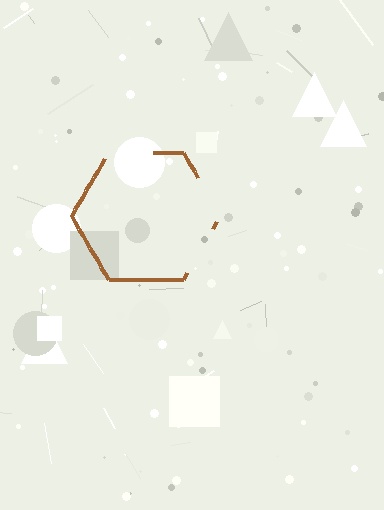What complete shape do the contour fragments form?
The contour fragments form a hexagon.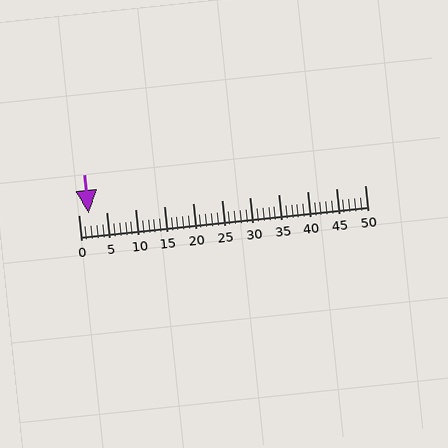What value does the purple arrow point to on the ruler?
The purple arrow points to approximately 2.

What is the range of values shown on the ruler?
The ruler shows values from 0 to 50.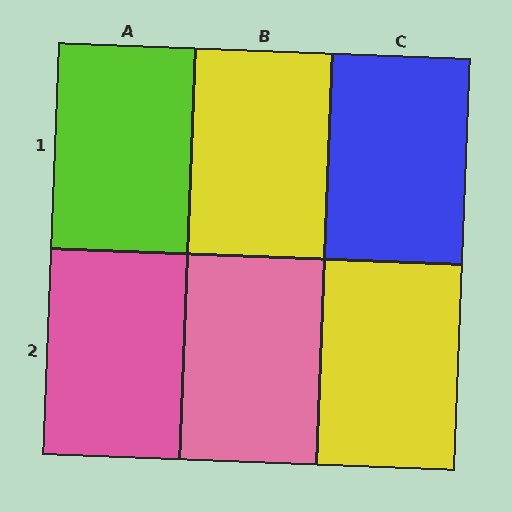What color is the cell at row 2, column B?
Pink.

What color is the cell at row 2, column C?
Yellow.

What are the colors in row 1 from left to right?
Lime, yellow, blue.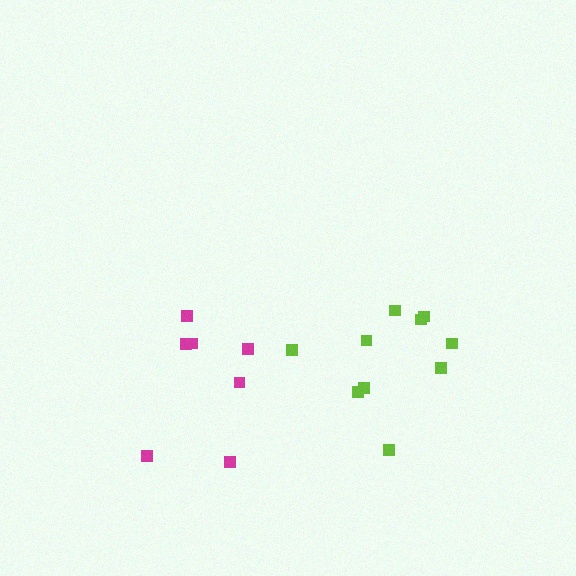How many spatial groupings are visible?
There are 2 spatial groupings.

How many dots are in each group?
Group 1: 10 dots, Group 2: 7 dots (17 total).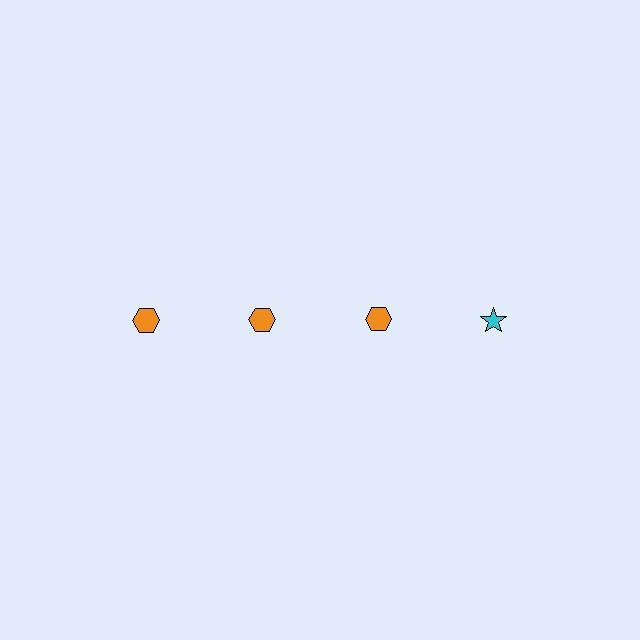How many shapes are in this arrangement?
There are 4 shapes arranged in a grid pattern.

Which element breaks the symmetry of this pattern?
The cyan star in the top row, second from right column breaks the symmetry. All other shapes are orange hexagons.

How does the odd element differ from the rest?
It differs in both color (cyan instead of orange) and shape (star instead of hexagon).